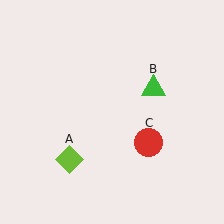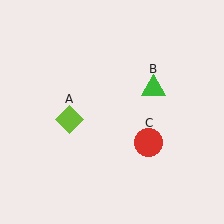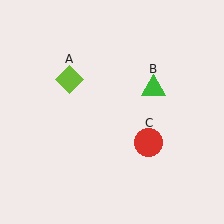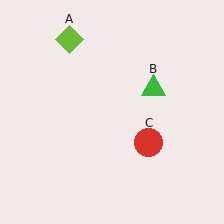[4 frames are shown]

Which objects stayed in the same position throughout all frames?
Green triangle (object B) and red circle (object C) remained stationary.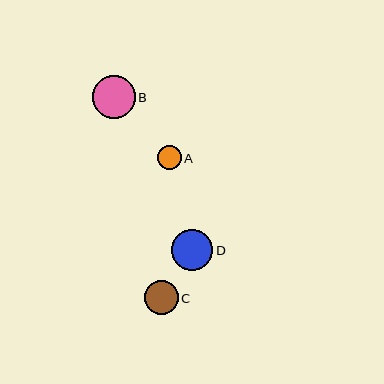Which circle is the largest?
Circle B is the largest with a size of approximately 42 pixels.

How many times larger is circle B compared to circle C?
Circle B is approximately 1.3 times the size of circle C.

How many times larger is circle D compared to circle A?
Circle D is approximately 1.7 times the size of circle A.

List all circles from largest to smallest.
From largest to smallest: B, D, C, A.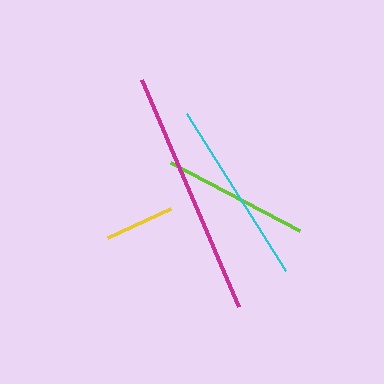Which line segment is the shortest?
The yellow line is the shortest at approximately 70 pixels.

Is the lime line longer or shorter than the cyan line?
The cyan line is longer than the lime line.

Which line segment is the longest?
The magenta line is the longest at approximately 247 pixels.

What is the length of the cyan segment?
The cyan segment is approximately 185 pixels long.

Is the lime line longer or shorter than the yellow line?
The lime line is longer than the yellow line.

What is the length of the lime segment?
The lime segment is approximately 146 pixels long.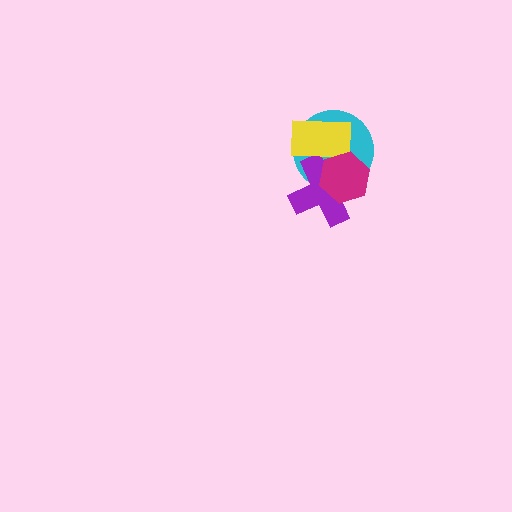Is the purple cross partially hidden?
Yes, it is partially covered by another shape.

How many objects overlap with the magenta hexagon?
3 objects overlap with the magenta hexagon.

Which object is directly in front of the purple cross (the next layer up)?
The yellow rectangle is directly in front of the purple cross.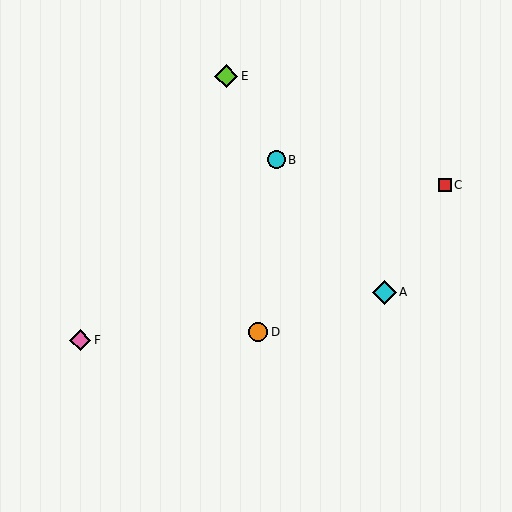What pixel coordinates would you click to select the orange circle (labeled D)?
Click at (258, 332) to select the orange circle D.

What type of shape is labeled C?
Shape C is a red square.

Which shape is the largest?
The cyan diamond (labeled A) is the largest.